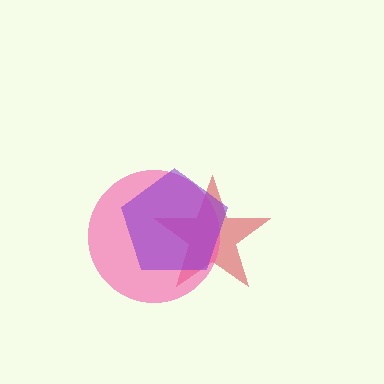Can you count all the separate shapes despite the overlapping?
Yes, there are 3 separate shapes.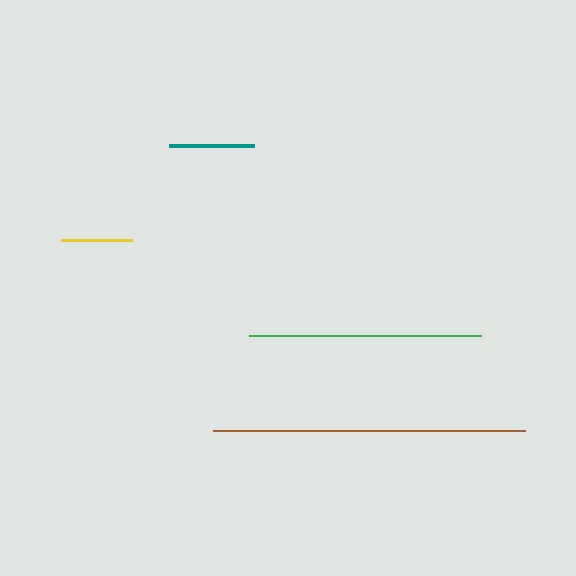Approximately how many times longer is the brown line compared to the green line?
The brown line is approximately 1.3 times the length of the green line.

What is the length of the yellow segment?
The yellow segment is approximately 71 pixels long.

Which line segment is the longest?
The brown line is the longest at approximately 312 pixels.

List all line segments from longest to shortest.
From longest to shortest: brown, green, teal, yellow.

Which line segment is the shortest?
The yellow line is the shortest at approximately 71 pixels.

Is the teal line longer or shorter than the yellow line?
The teal line is longer than the yellow line.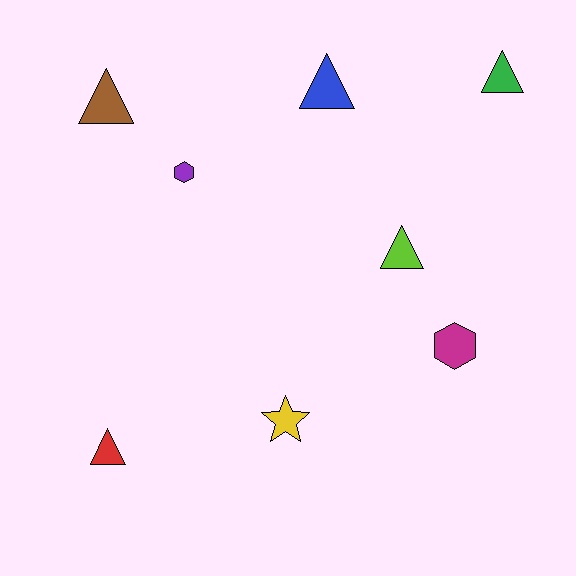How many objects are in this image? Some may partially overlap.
There are 8 objects.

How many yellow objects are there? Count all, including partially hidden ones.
There is 1 yellow object.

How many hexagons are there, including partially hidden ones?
There are 2 hexagons.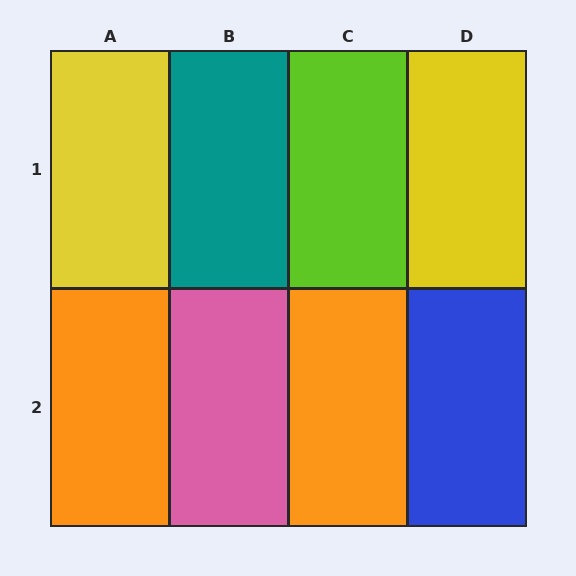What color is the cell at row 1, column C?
Lime.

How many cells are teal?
1 cell is teal.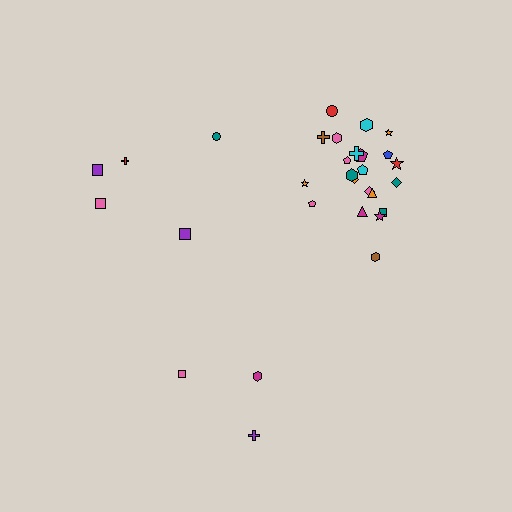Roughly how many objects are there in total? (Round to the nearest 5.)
Roughly 30 objects in total.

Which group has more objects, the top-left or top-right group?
The top-right group.